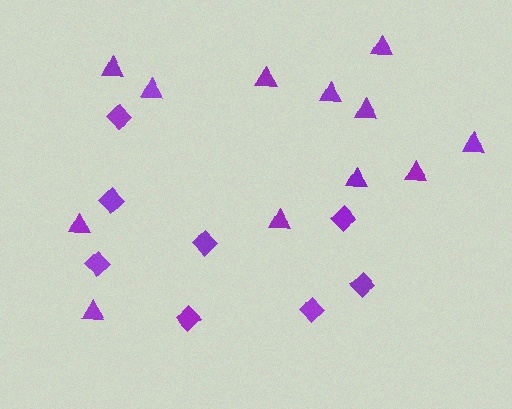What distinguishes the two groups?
There are 2 groups: one group of triangles (12) and one group of diamonds (8).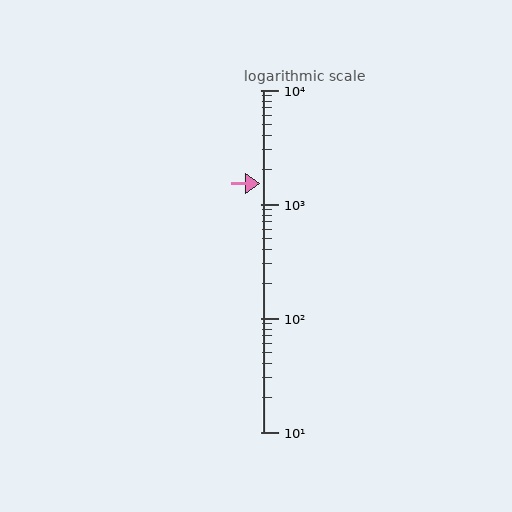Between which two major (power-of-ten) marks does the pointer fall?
The pointer is between 1000 and 10000.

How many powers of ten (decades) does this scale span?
The scale spans 3 decades, from 10 to 10000.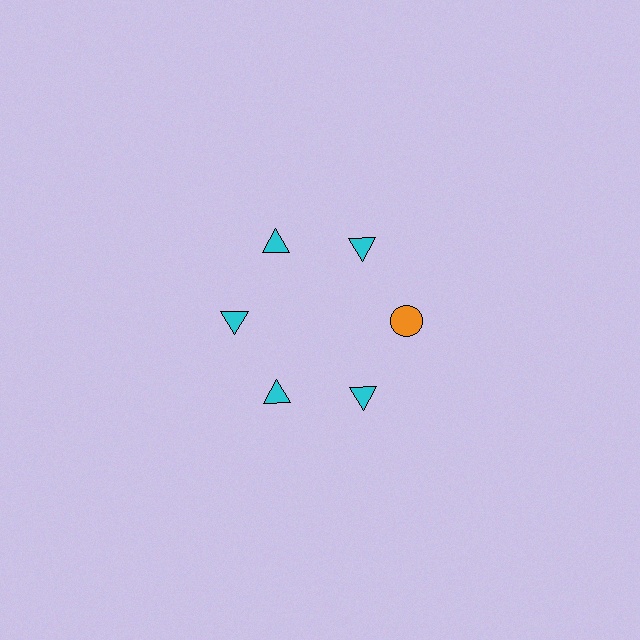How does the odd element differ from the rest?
It differs in both color (orange instead of cyan) and shape (circle instead of triangle).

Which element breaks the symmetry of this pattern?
The orange circle at roughly the 3 o'clock position breaks the symmetry. All other shapes are cyan triangles.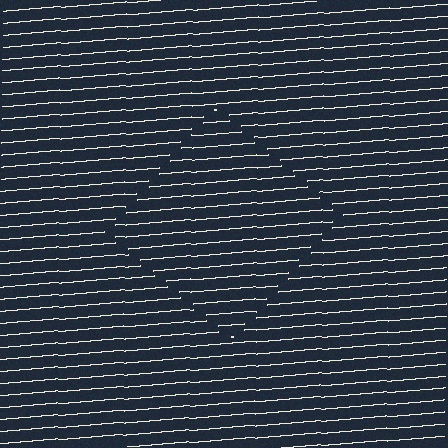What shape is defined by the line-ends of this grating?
An illusory square. The interior of the shape contains the same grating, shifted by half a period — the contour is defined by the phase discontinuity where line-ends from the inner and outer gratings abut.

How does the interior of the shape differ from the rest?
The interior of the shape contains the same grating, shifted by half a period — the contour is defined by the phase discontinuity where line-ends from the inner and outer gratings abut.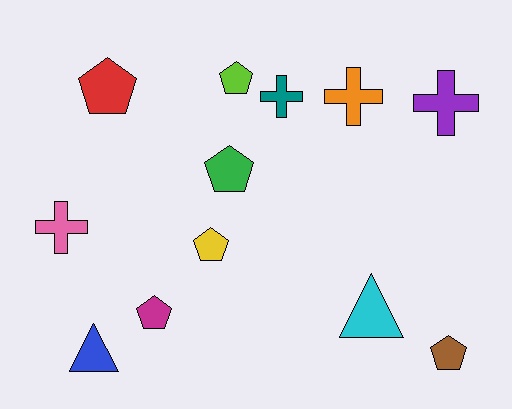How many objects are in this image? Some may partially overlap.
There are 12 objects.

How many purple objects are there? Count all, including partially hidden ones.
There is 1 purple object.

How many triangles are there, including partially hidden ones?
There are 2 triangles.